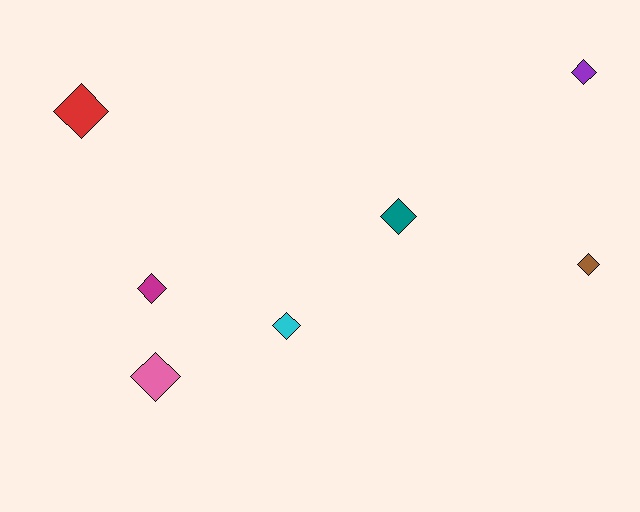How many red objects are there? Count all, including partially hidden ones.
There is 1 red object.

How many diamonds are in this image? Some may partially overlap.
There are 7 diamonds.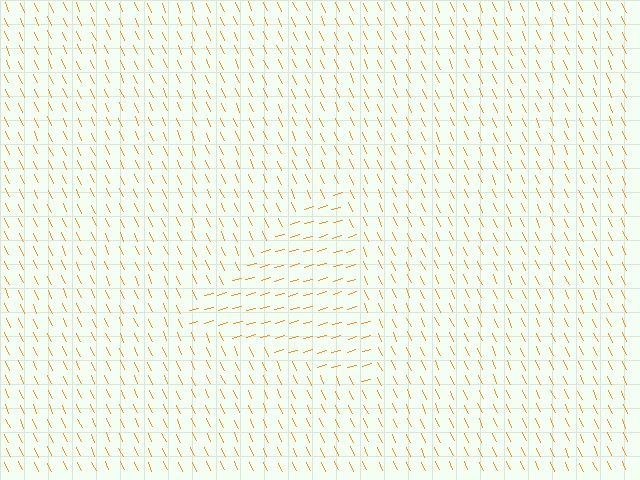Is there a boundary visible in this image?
Yes, there is a texture boundary formed by a change in line orientation.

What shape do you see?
I see a triangle.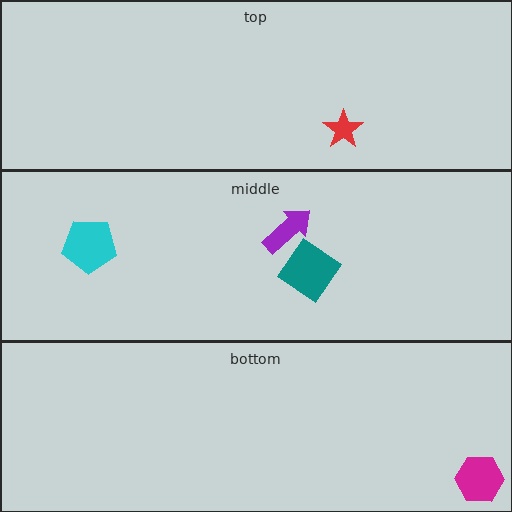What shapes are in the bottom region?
The magenta hexagon.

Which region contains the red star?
The top region.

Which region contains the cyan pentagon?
The middle region.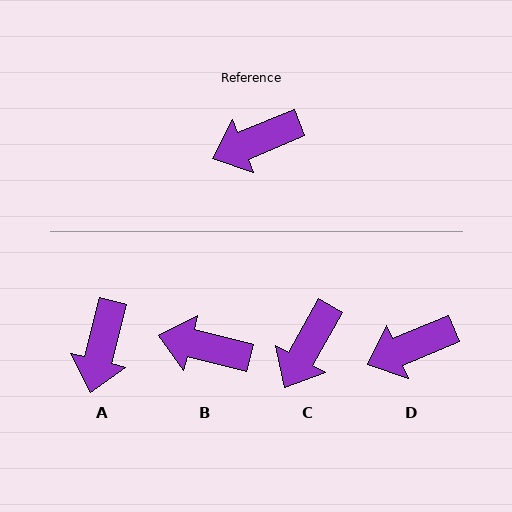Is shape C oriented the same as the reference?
No, it is off by about 38 degrees.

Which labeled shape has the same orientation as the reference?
D.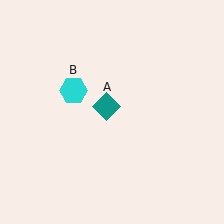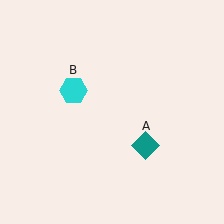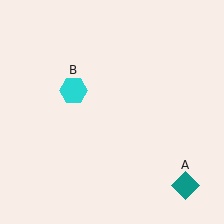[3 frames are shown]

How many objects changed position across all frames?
1 object changed position: teal diamond (object A).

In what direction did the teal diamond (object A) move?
The teal diamond (object A) moved down and to the right.